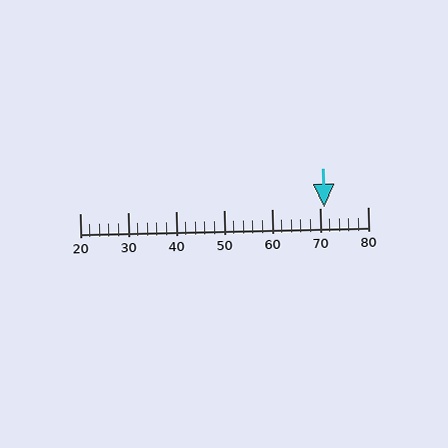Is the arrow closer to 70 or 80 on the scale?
The arrow is closer to 70.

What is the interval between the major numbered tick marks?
The major tick marks are spaced 10 units apart.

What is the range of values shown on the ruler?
The ruler shows values from 20 to 80.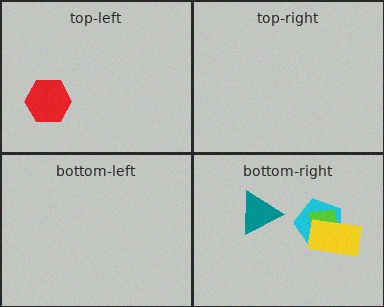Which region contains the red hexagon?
The top-left region.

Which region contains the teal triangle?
The bottom-right region.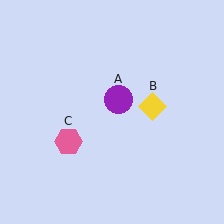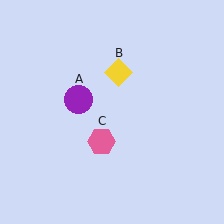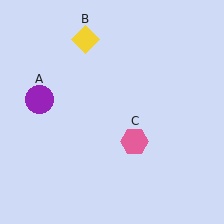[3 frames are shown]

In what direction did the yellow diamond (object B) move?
The yellow diamond (object B) moved up and to the left.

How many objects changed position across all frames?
3 objects changed position: purple circle (object A), yellow diamond (object B), pink hexagon (object C).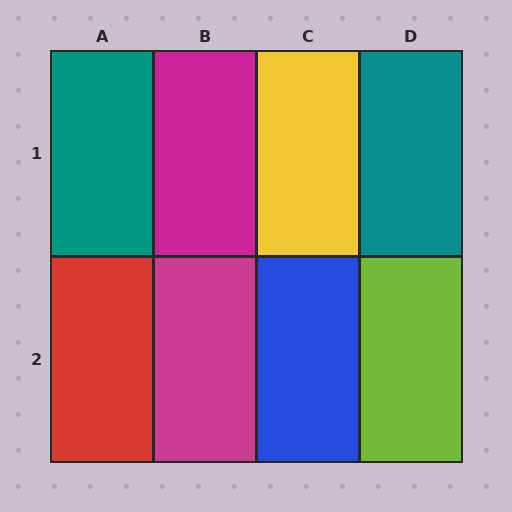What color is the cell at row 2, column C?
Blue.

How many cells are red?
1 cell is red.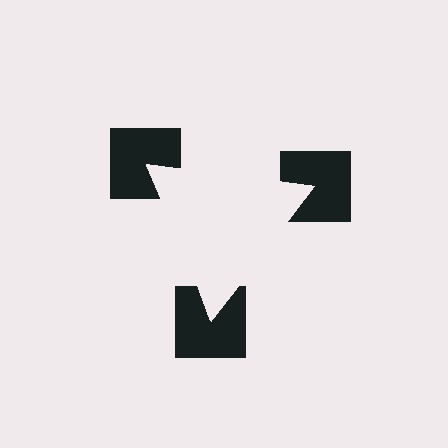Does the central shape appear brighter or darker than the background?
It typically appears slightly brighter than the background, even though no actual brightness change is drawn.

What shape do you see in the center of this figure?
An illusory triangle — its edges are inferred from the aligned wedge cuts in the notched squares, not physically drawn.